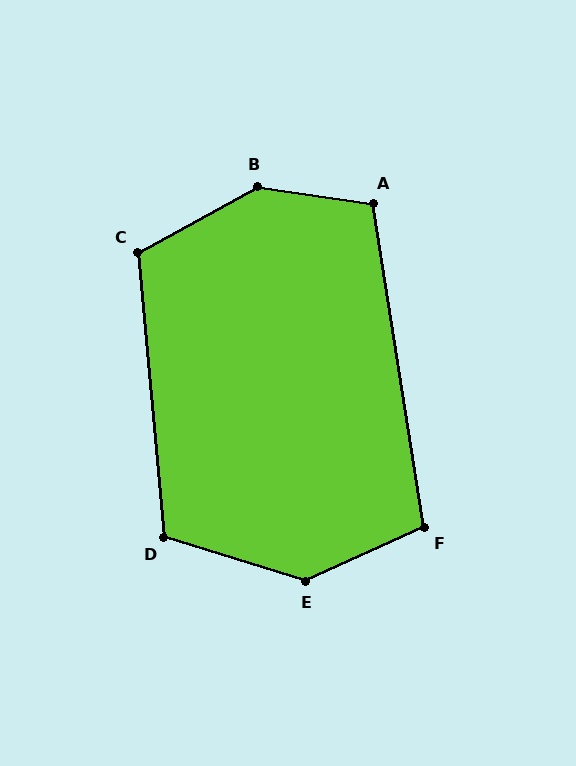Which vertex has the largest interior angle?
B, at approximately 143 degrees.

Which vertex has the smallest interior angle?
F, at approximately 105 degrees.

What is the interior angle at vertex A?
Approximately 107 degrees (obtuse).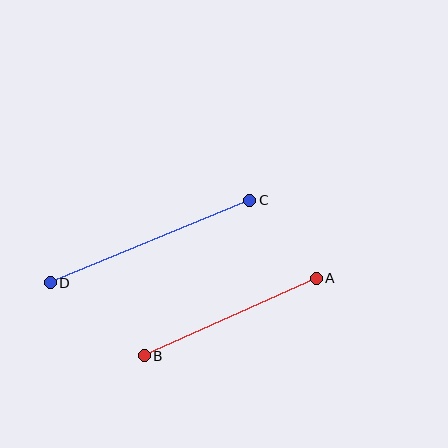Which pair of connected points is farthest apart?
Points C and D are farthest apart.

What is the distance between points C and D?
The distance is approximately 216 pixels.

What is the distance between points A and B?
The distance is approximately 189 pixels.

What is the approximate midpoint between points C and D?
The midpoint is at approximately (150, 242) pixels.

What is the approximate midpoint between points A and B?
The midpoint is at approximately (230, 317) pixels.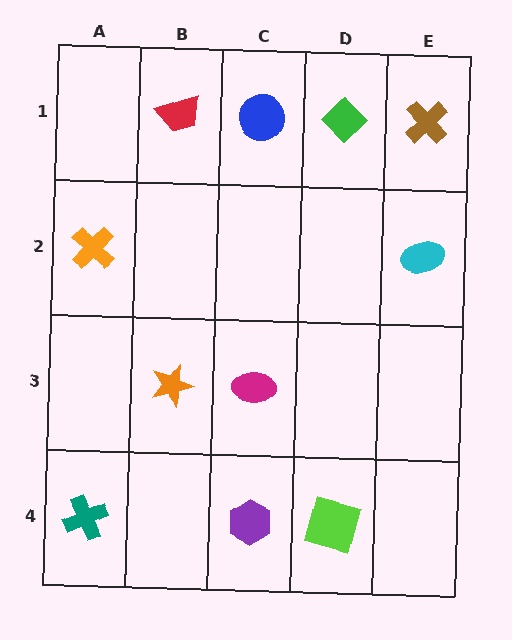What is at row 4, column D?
A lime square.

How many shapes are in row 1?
4 shapes.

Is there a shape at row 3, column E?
No, that cell is empty.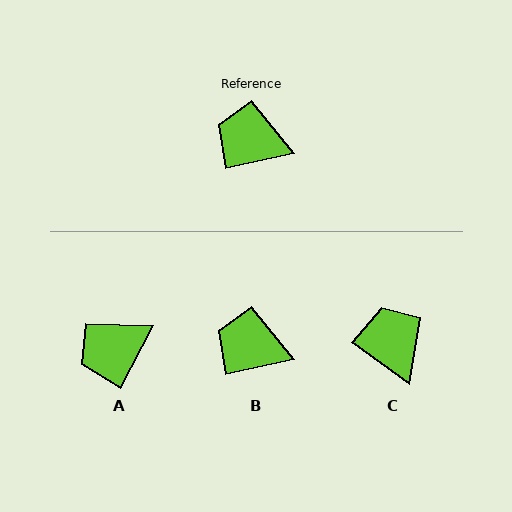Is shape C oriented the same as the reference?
No, it is off by about 49 degrees.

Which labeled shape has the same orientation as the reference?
B.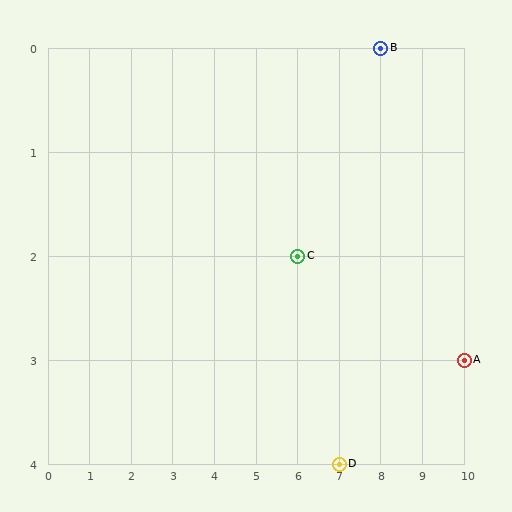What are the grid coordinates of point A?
Point A is at grid coordinates (10, 3).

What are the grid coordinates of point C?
Point C is at grid coordinates (6, 2).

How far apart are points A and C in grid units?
Points A and C are 4 columns and 1 row apart (about 4.1 grid units diagonally).